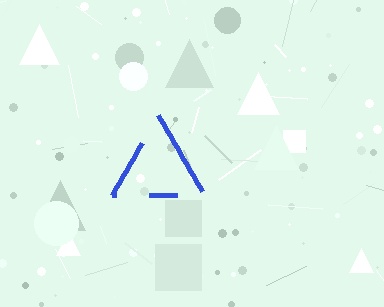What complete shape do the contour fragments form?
The contour fragments form a triangle.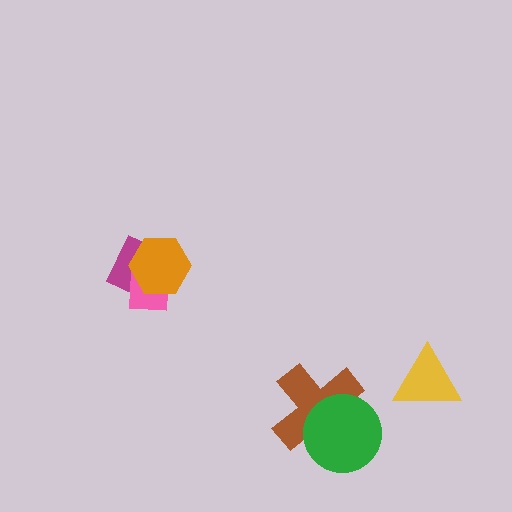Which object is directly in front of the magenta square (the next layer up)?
The pink square is directly in front of the magenta square.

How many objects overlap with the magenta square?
2 objects overlap with the magenta square.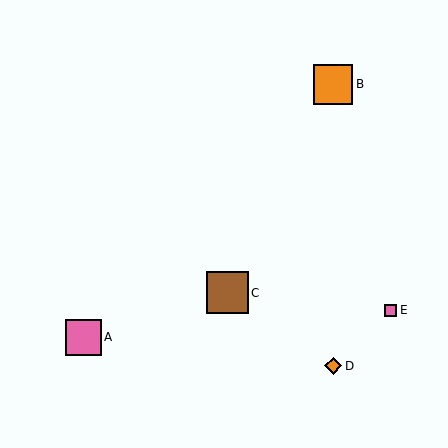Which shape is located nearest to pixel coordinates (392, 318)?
The pink square (labeled E) at (391, 310) is nearest to that location.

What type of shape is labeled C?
Shape C is a brown square.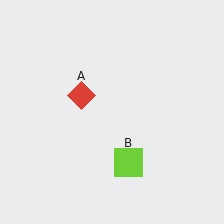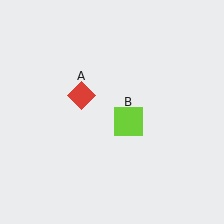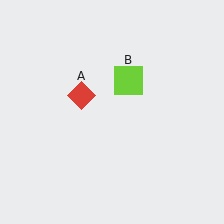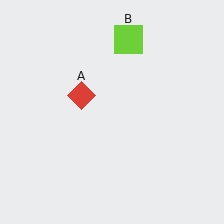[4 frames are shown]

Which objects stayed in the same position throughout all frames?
Red diamond (object A) remained stationary.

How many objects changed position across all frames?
1 object changed position: lime square (object B).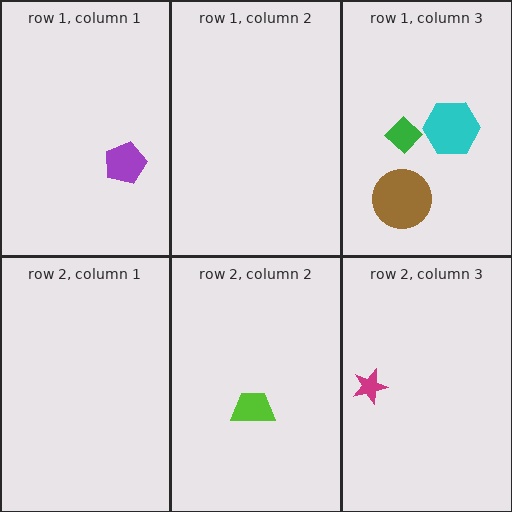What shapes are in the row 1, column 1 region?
The purple pentagon.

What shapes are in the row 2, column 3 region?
The magenta star.